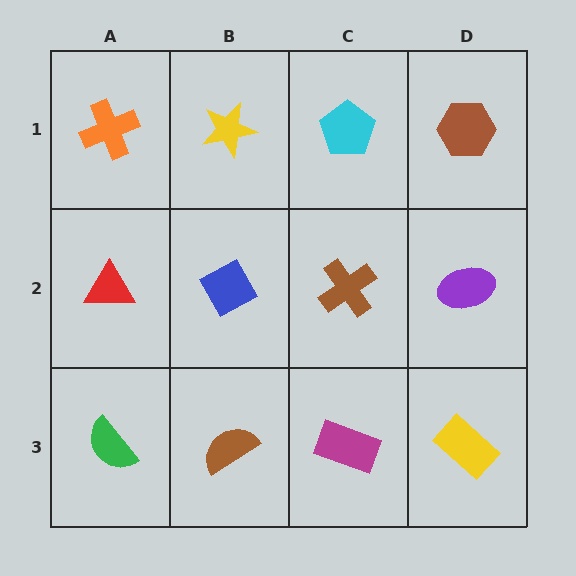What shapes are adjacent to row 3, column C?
A brown cross (row 2, column C), a brown semicircle (row 3, column B), a yellow rectangle (row 3, column D).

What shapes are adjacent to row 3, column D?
A purple ellipse (row 2, column D), a magenta rectangle (row 3, column C).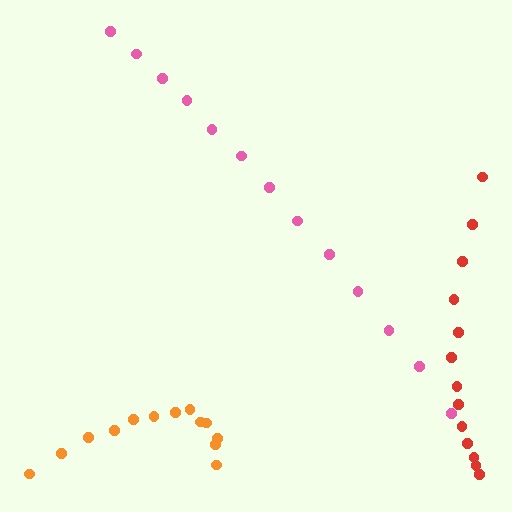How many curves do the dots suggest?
There are 3 distinct paths.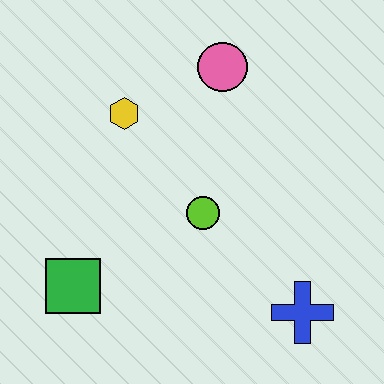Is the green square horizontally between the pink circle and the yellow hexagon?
No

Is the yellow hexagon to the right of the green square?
Yes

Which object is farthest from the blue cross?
The yellow hexagon is farthest from the blue cross.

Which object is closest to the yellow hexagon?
The pink circle is closest to the yellow hexagon.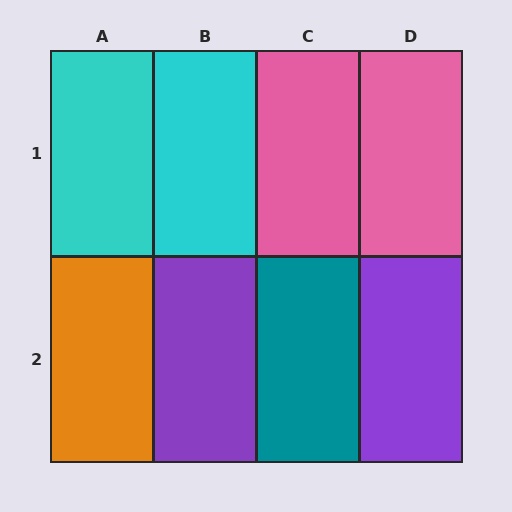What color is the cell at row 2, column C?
Teal.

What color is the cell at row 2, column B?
Purple.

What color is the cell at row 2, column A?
Orange.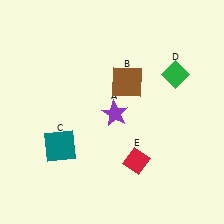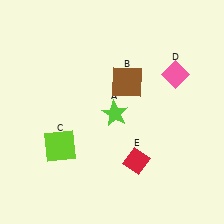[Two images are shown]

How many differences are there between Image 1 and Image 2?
There are 3 differences between the two images.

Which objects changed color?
A changed from purple to lime. C changed from teal to lime. D changed from green to pink.